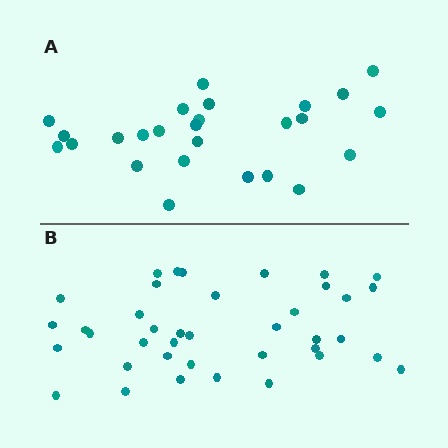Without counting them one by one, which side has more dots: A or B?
Region B (the bottom region) has more dots.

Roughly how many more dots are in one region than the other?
Region B has approximately 15 more dots than region A.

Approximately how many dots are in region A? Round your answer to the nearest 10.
About 30 dots. (The exact count is 26, which rounds to 30.)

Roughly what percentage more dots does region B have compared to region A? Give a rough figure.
About 50% more.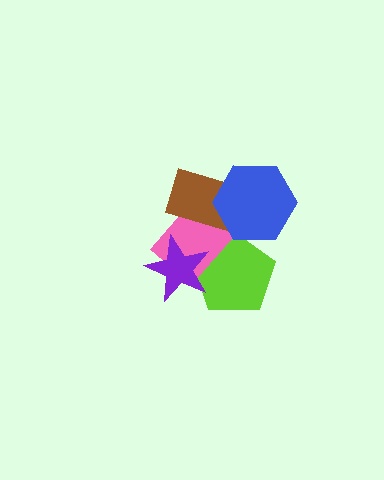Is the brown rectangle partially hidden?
Yes, it is partially covered by another shape.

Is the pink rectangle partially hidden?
Yes, it is partially covered by another shape.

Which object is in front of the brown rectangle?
The blue hexagon is in front of the brown rectangle.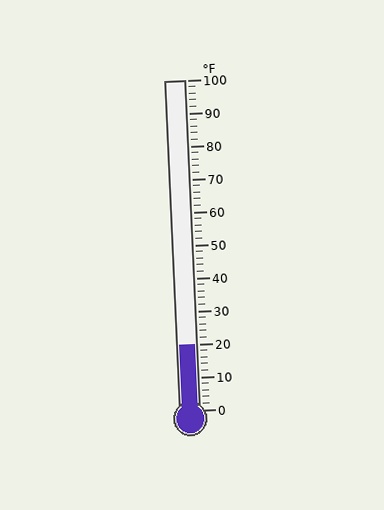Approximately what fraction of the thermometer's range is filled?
The thermometer is filled to approximately 20% of its range.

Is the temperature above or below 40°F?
The temperature is below 40°F.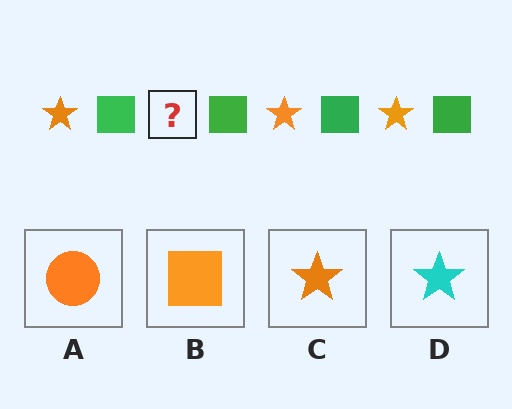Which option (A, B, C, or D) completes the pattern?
C.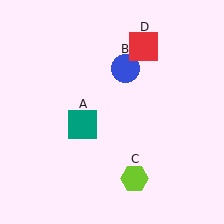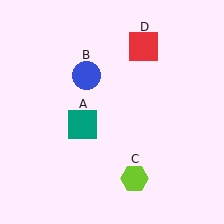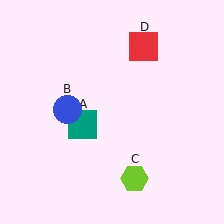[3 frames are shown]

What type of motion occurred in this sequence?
The blue circle (object B) rotated counterclockwise around the center of the scene.